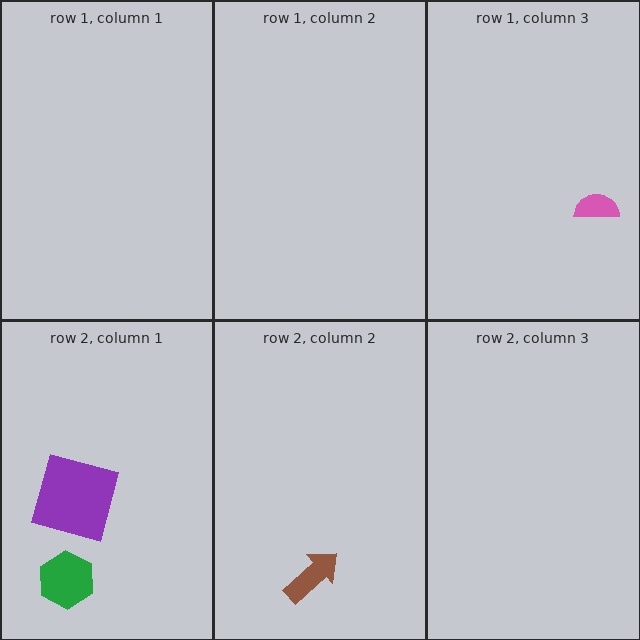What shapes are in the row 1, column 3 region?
The pink semicircle.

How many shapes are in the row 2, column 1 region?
2.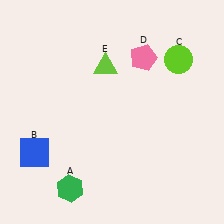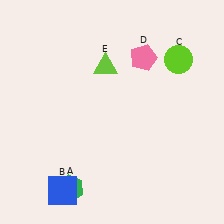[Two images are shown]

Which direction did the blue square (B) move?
The blue square (B) moved down.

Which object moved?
The blue square (B) moved down.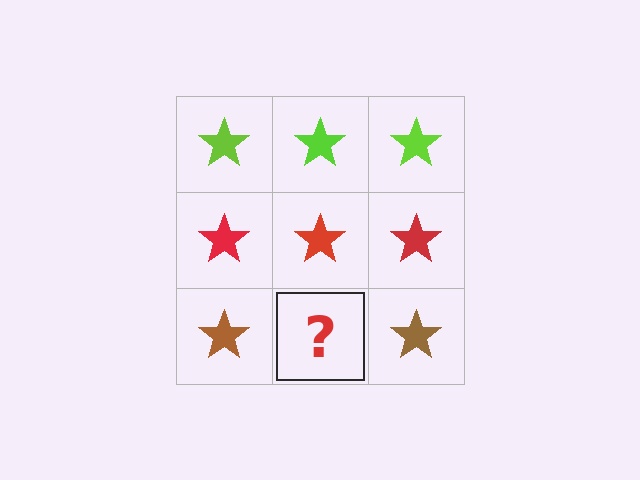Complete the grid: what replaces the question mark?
The question mark should be replaced with a brown star.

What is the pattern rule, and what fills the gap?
The rule is that each row has a consistent color. The gap should be filled with a brown star.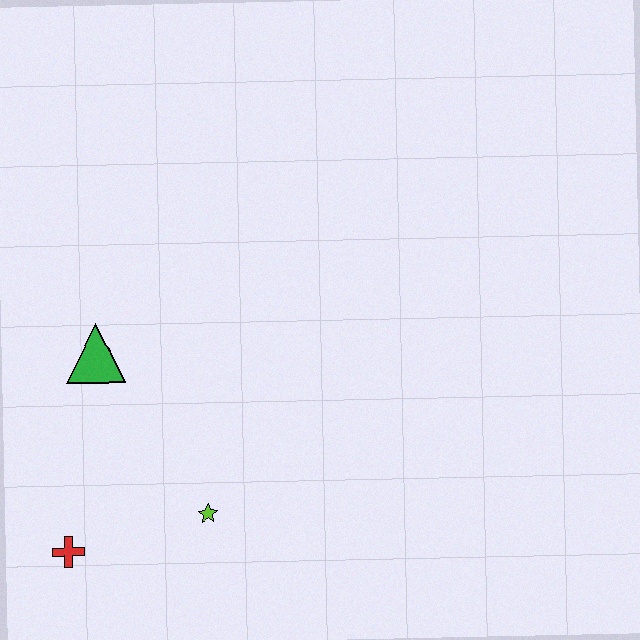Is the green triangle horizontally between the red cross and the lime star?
Yes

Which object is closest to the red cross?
The lime star is closest to the red cross.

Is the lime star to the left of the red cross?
No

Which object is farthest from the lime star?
The green triangle is farthest from the lime star.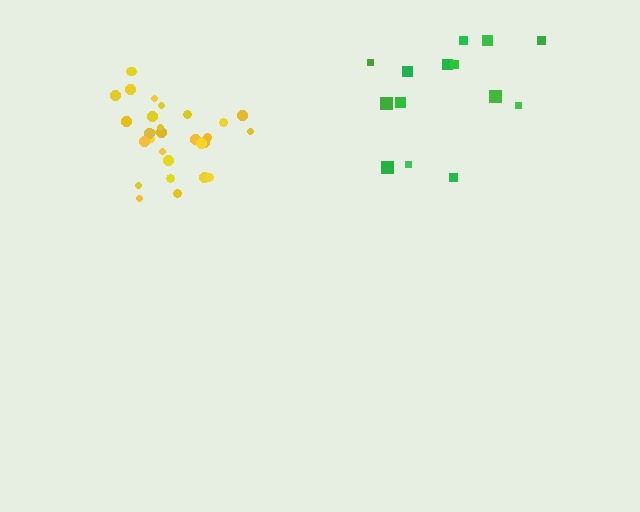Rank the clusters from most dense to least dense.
yellow, green.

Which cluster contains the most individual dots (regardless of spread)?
Yellow (30).